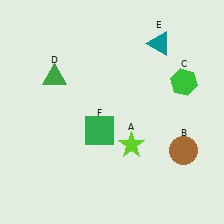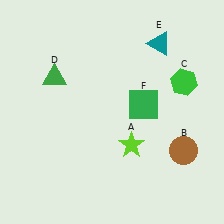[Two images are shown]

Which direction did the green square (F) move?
The green square (F) moved right.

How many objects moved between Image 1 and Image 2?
1 object moved between the two images.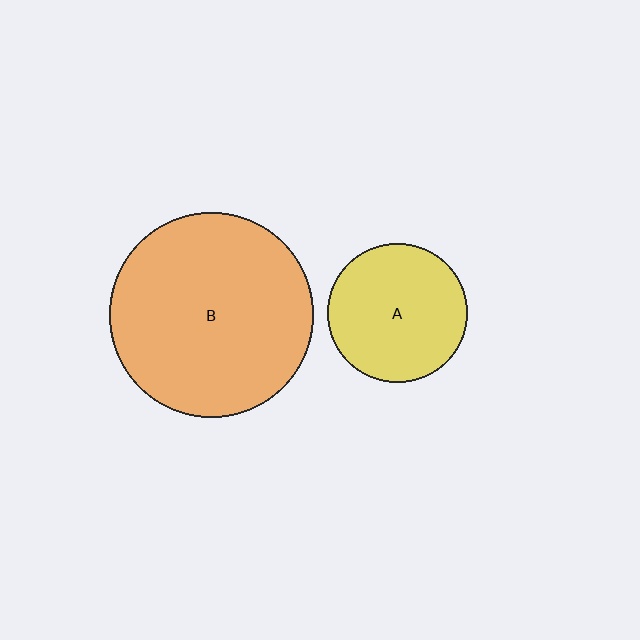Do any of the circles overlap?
No, none of the circles overlap.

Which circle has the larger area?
Circle B (orange).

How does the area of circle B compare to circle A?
Approximately 2.1 times.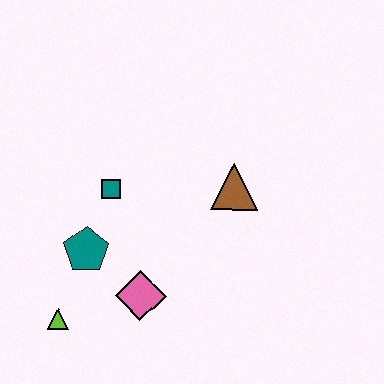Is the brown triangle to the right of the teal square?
Yes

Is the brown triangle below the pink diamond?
No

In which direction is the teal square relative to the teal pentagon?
The teal square is above the teal pentagon.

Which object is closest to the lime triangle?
The teal pentagon is closest to the lime triangle.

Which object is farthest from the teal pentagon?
The brown triangle is farthest from the teal pentagon.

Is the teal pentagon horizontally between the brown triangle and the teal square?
No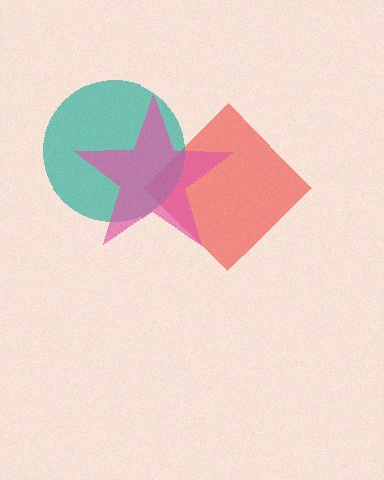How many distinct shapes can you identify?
There are 3 distinct shapes: a red diamond, a teal circle, a pink star.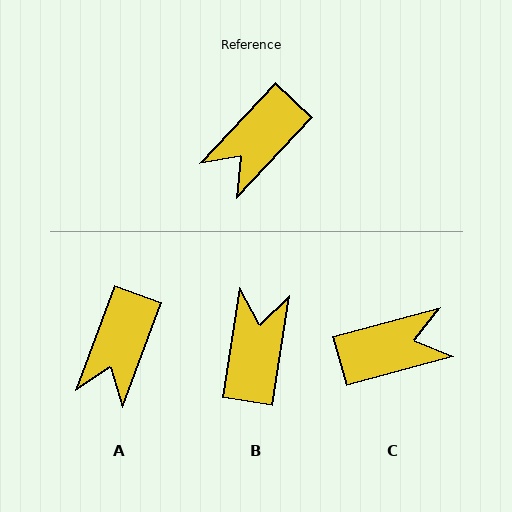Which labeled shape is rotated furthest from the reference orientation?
C, about 148 degrees away.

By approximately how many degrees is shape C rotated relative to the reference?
Approximately 148 degrees counter-clockwise.